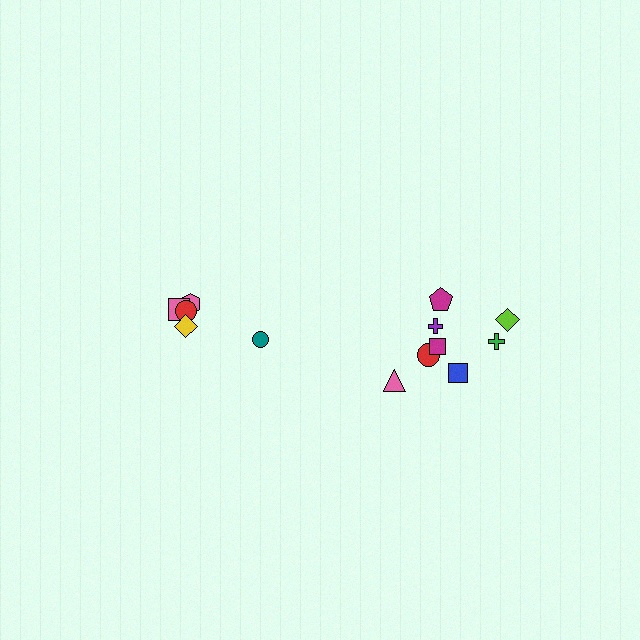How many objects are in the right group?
There are 8 objects.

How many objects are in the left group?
There are 5 objects.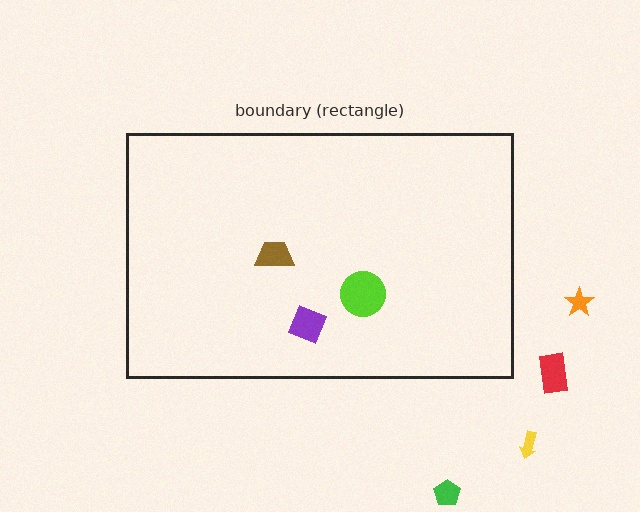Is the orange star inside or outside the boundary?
Outside.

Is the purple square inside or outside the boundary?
Inside.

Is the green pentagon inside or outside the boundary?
Outside.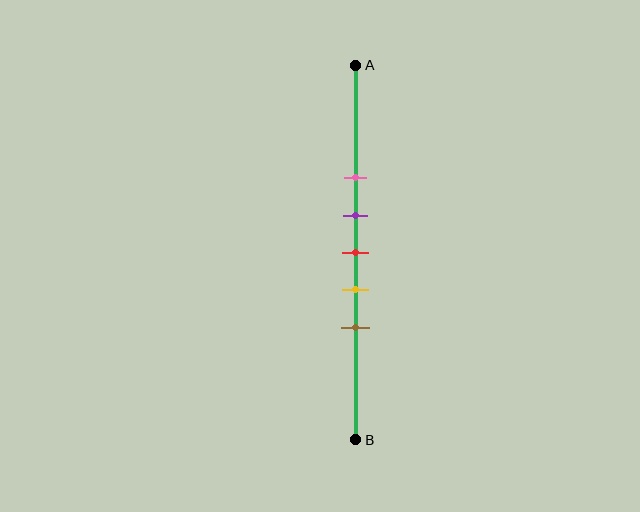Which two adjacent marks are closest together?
The purple and red marks are the closest adjacent pair.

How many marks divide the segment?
There are 5 marks dividing the segment.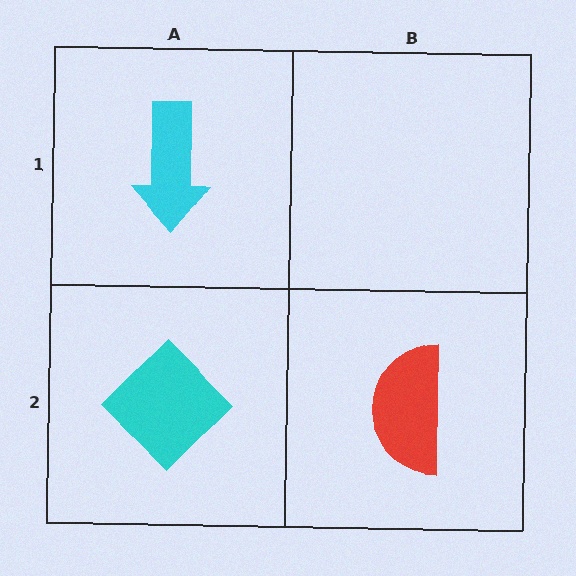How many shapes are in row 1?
1 shape.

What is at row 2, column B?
A red semicircle.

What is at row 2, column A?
A cyan diamond.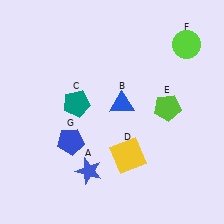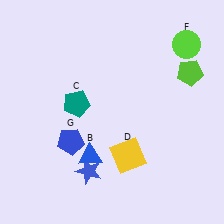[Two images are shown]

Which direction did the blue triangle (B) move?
The blue triangle (B) moved down.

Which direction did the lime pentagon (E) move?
The lime pentagon (E) moved up.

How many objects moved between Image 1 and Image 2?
2 objects moved between the two images.